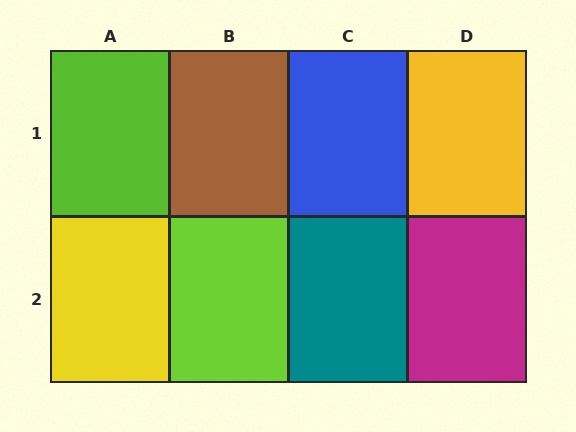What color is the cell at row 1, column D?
Yellow.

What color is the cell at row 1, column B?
Brown.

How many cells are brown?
1 cell is brown.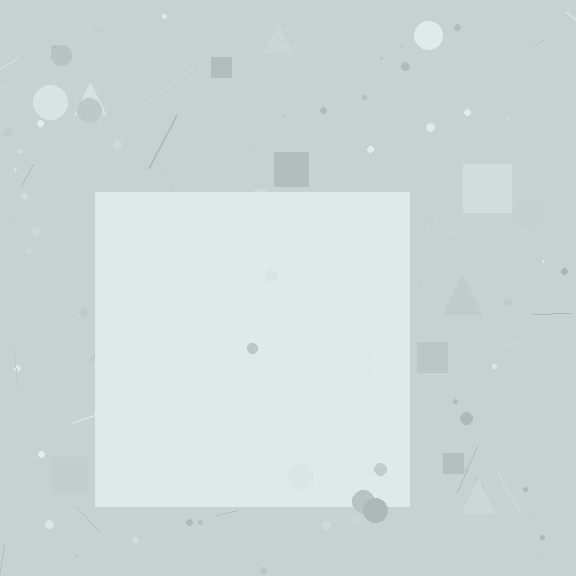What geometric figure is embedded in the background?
A square is embedded in the background.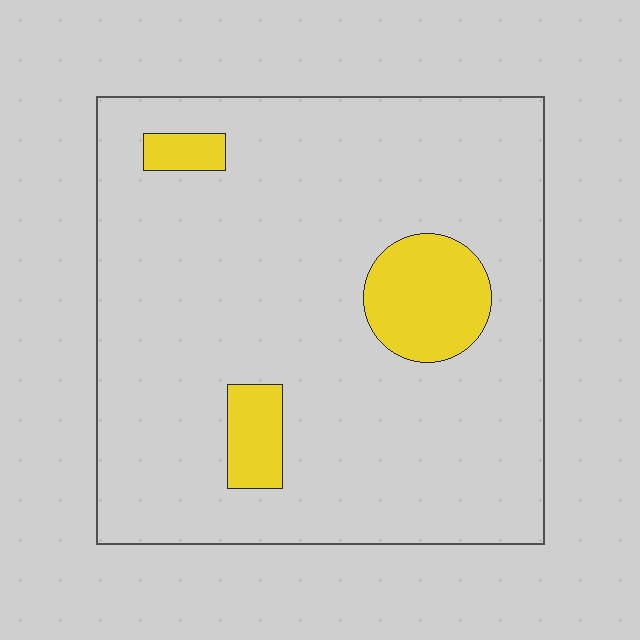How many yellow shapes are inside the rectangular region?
3.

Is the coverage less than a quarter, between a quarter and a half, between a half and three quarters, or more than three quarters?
Less than a quarter.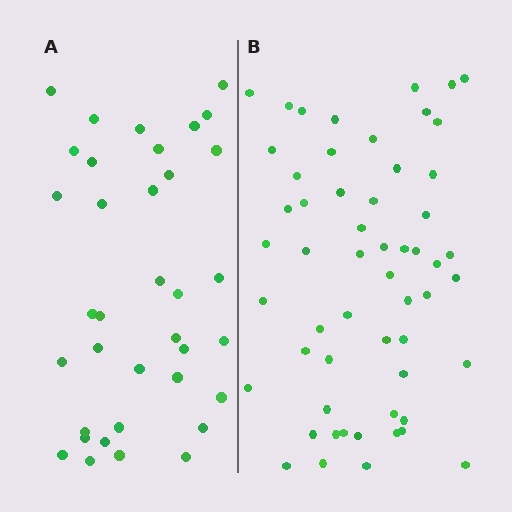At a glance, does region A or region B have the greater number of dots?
Region B (the right region) has more dots.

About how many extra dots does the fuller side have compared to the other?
Region B has approximately 20 more dots than region A.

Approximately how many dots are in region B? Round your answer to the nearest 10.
About 60 dots. (The exact count is 56, which rounds to 60.)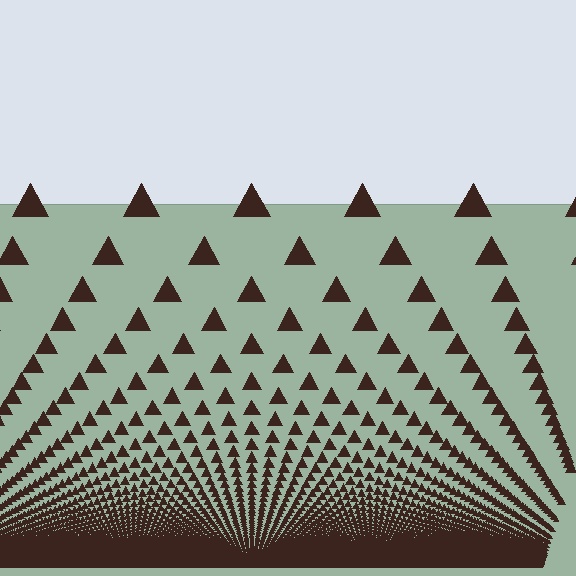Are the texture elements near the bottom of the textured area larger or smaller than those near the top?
Smaller. The gradient is inverted — elements near the bottom are smaller and denser.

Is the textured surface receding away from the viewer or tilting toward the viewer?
The surface appears to tilt toward the viewer. Texture elements get larger and sparser toward the top.